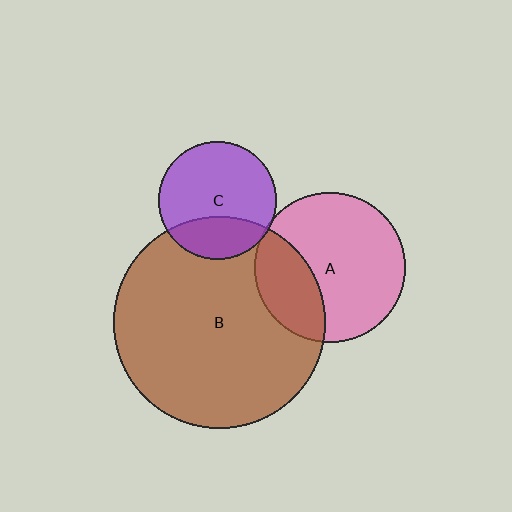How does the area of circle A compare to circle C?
Approximately 1.6 times.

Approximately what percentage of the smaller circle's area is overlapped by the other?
Approximately 5%.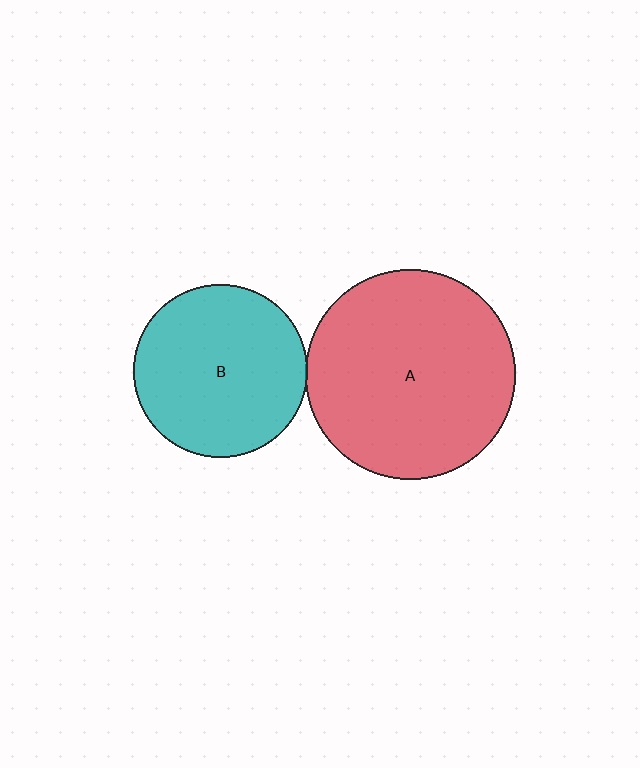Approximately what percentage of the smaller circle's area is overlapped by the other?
Approximately 5%.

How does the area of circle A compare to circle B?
Approximately 1.5 times.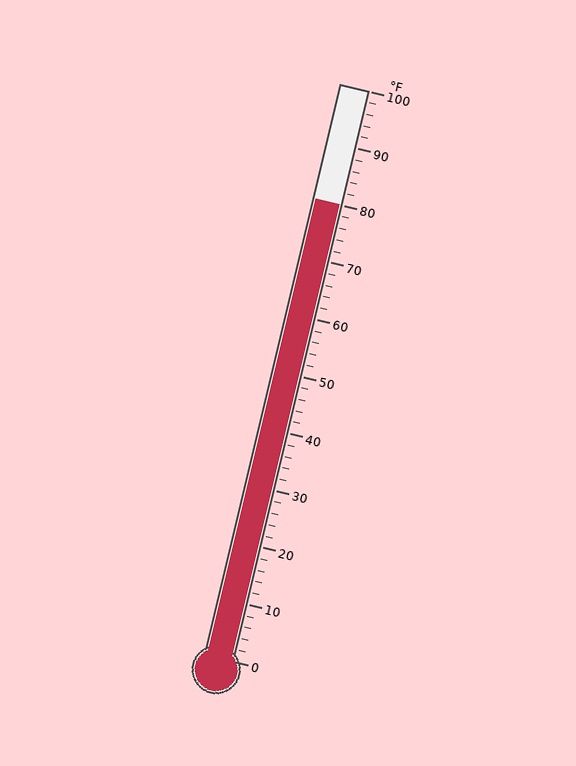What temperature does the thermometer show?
The thermometer shows approximately 80°F.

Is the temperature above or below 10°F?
The temperature is above 10°F.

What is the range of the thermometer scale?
The thermometer scale ranges from 0°F to 100°F.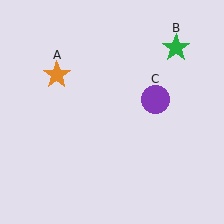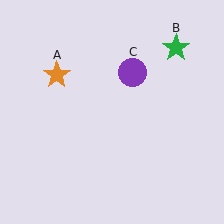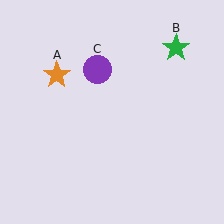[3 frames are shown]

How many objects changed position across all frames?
1 object changed position: purple circle (object C).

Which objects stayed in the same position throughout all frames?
Orange star (object A) and green star (object B) remained stationary.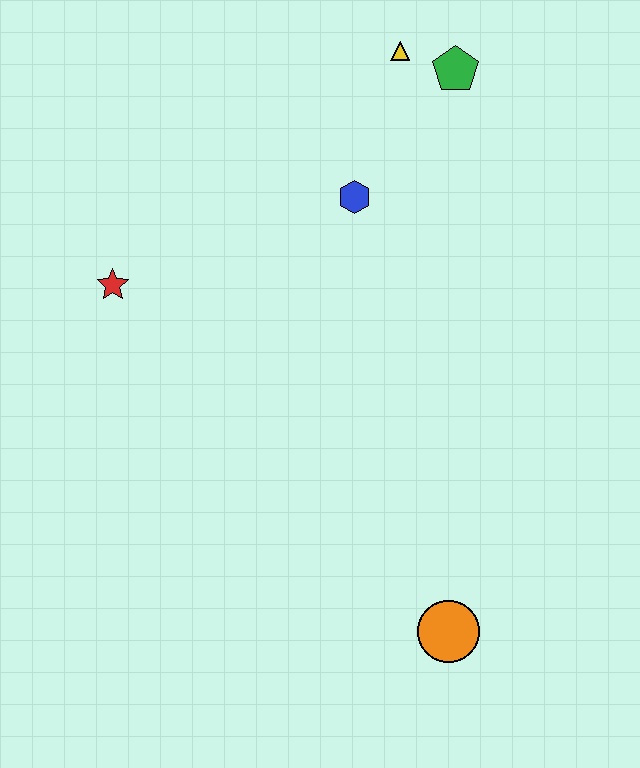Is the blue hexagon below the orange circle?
No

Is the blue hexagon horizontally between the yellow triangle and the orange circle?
No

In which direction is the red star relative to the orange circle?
The red star is above the orange circle.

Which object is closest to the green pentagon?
The yellow triangle is closest to the green pentagon.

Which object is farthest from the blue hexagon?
The orange circle is farthest from the blue hexagon.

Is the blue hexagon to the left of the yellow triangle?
Yes